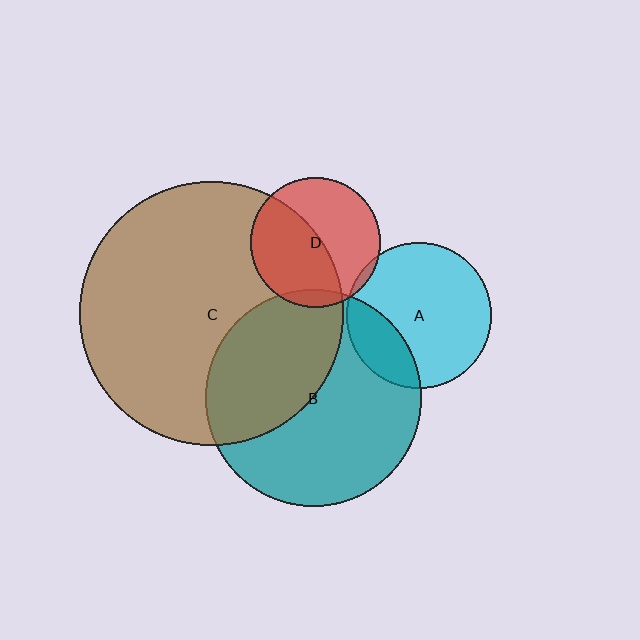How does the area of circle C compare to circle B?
Approximately 1.5 times.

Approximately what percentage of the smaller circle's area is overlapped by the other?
Approximately 25%.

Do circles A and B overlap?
Yes.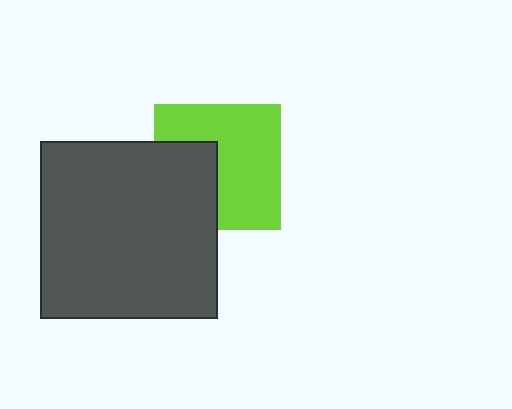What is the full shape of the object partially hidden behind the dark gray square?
The partially hidden object is a lime square.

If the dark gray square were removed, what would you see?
You would see the complete lime square.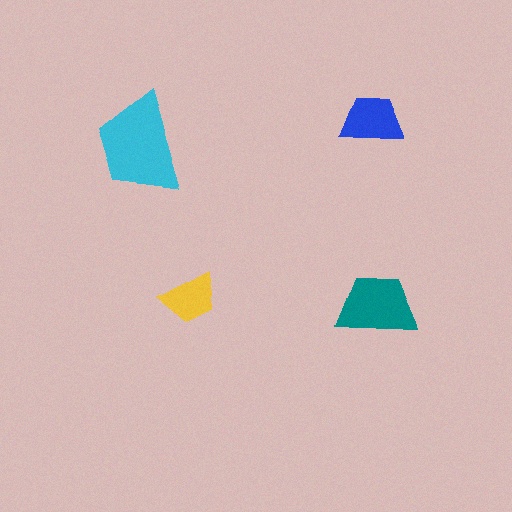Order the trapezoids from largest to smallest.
the cyan one, the teal one, the blue one, the yellow one.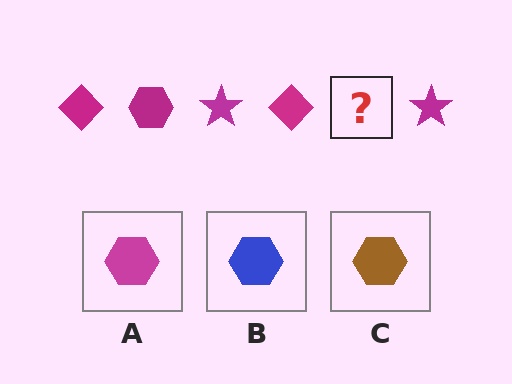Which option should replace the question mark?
Option A.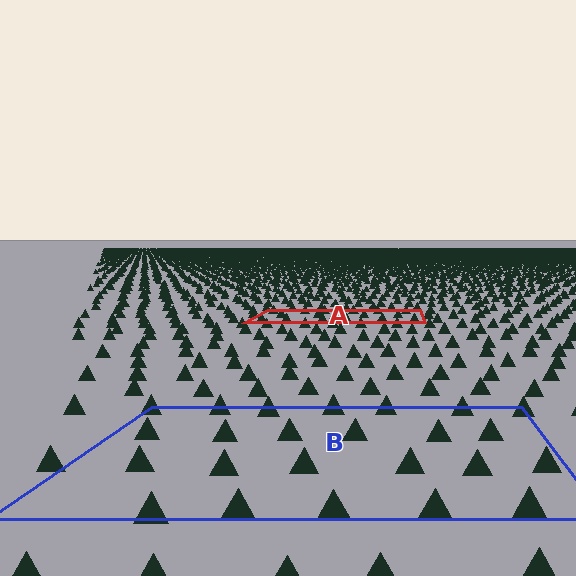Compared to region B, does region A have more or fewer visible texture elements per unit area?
Region A has more texture elements per unit area — they are packed more densely because it is farther away.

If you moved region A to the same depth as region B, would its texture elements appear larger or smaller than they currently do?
They would appear larger. At a closer depth, the same texture elements are projected at a bigger on-screen size.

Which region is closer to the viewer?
Region B is closer. The texture elements there are larger and more spread out.